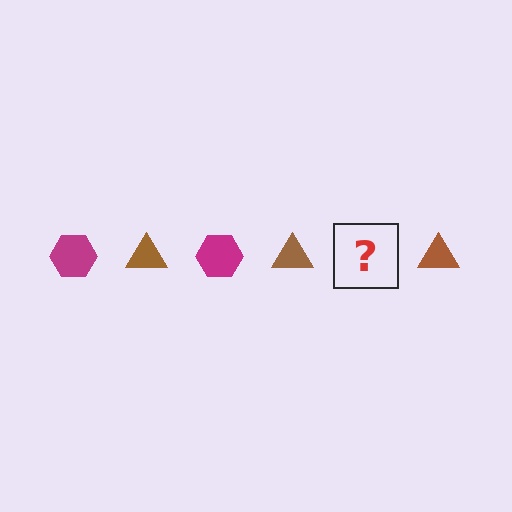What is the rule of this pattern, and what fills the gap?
The rule is that the pattern alternates between magenta hexagon and brown triangle. The gap should be filled with a magenta hexagon.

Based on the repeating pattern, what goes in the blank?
The blank should be a magenta hexagon.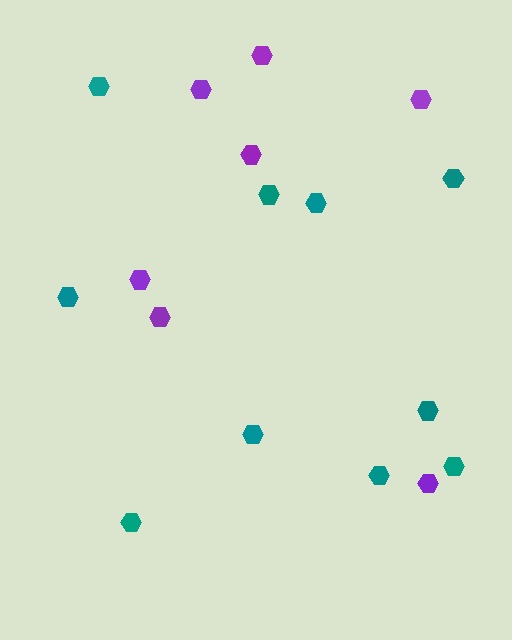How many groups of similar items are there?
There are 2 groups: one group of teal hexagons (10) and one group of purple hexagons (7).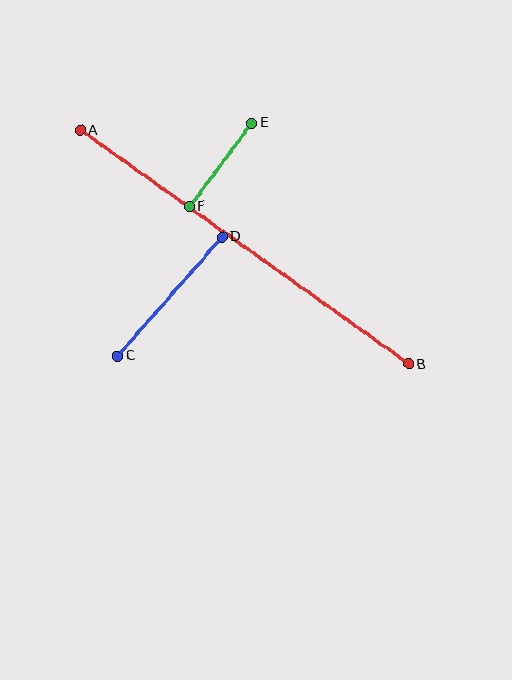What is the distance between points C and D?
The distance is approximately 159 pixels.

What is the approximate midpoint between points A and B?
The midpoint is at approximately (244, 247) pixels.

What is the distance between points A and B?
The distance is approximately 403 pixels.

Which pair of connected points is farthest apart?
Points A and B are farthest apart.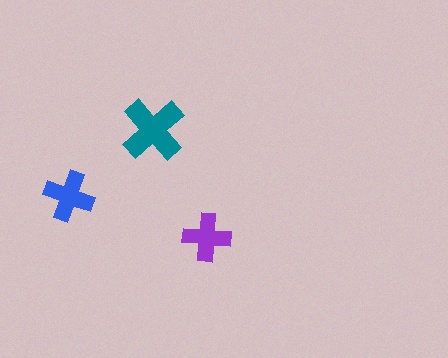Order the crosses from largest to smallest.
the teal one, the blue one, the purple one.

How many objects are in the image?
There are 3 objects in the image.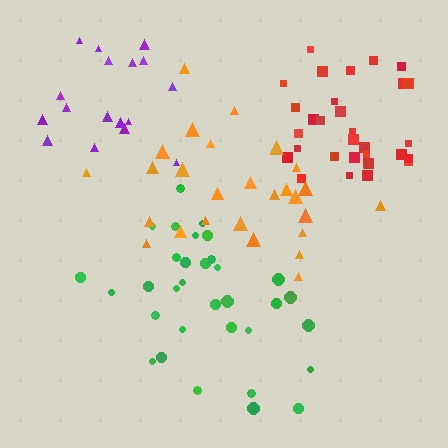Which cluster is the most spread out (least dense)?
Orange.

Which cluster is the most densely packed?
Red.